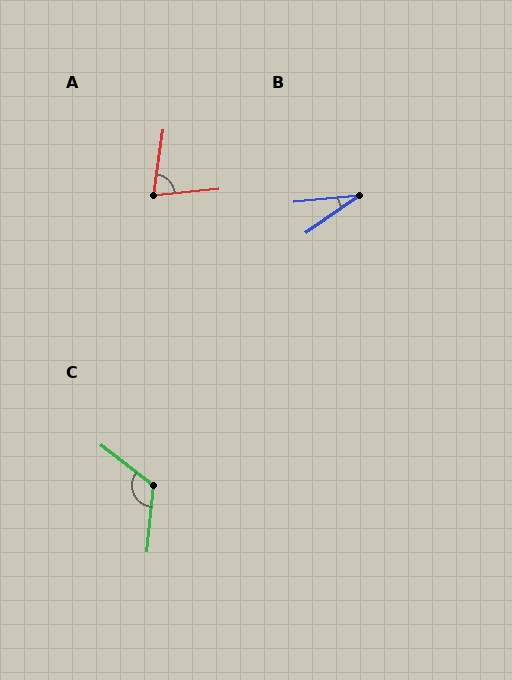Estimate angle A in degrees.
Approximately 76 degrees.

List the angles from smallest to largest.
B (29°), A (76°), C (123°).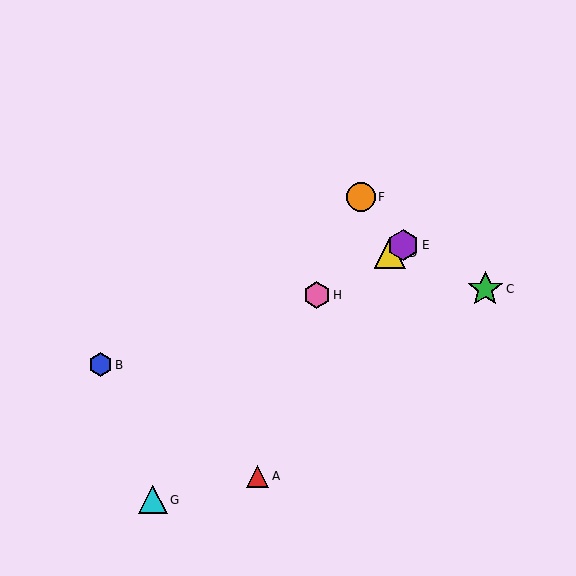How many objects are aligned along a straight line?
3 objects (D, E, H) are aligned along a straight line.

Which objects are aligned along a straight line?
Objects D, E, H are aligned along a straight line.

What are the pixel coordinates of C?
Object C is at (485, 289).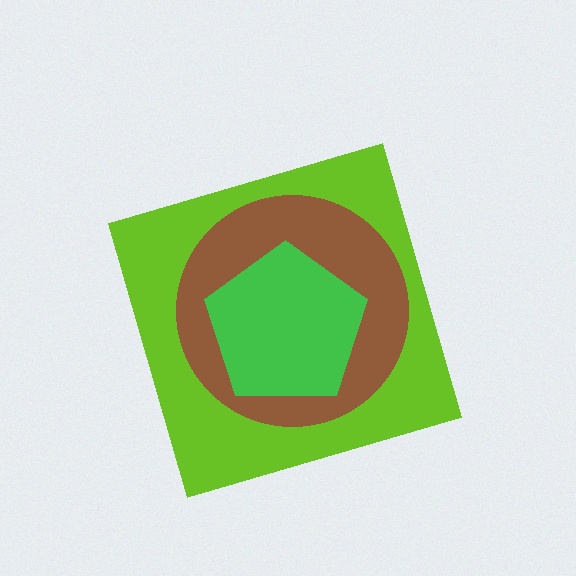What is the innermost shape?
The green pentagon.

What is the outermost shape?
The lime diamond.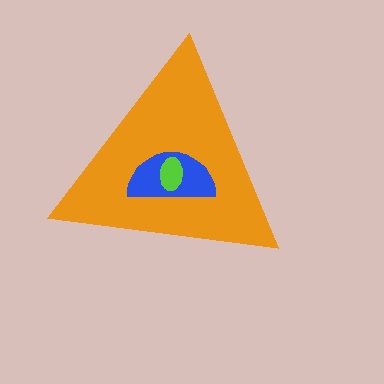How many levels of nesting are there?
3.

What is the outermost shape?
The orange triangle.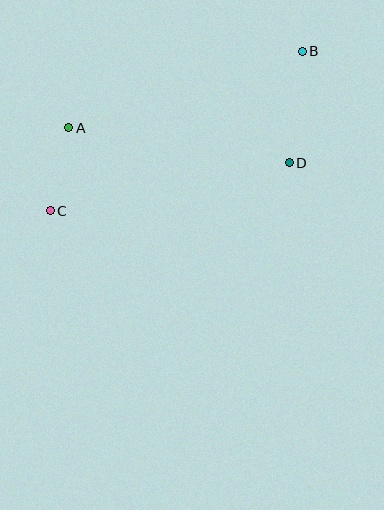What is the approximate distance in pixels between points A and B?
The distance between A and B is approximately 245 pixels.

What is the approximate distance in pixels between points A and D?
The distance between A and D is approximately 223 pixels.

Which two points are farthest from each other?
Points B and C are farthest from each other.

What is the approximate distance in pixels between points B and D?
The distance between B and D is approximately 112 pixels.